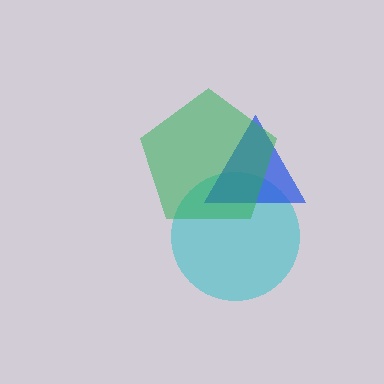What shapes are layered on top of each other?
The layered shapes are: a cyan circle, a blue triangle, a green pentagon.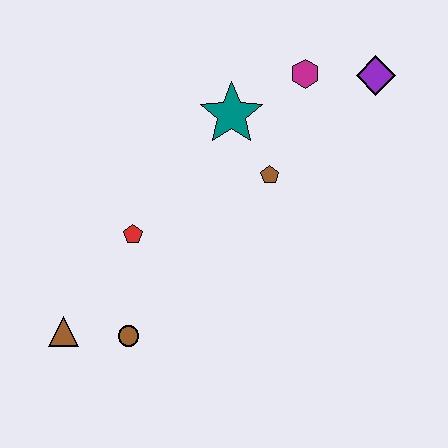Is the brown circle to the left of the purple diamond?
Yes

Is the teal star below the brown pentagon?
No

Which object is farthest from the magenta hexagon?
The brown triangle is farthest from the magenta hexagon.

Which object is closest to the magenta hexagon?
The purple diamond is closest to the magenta hexagon.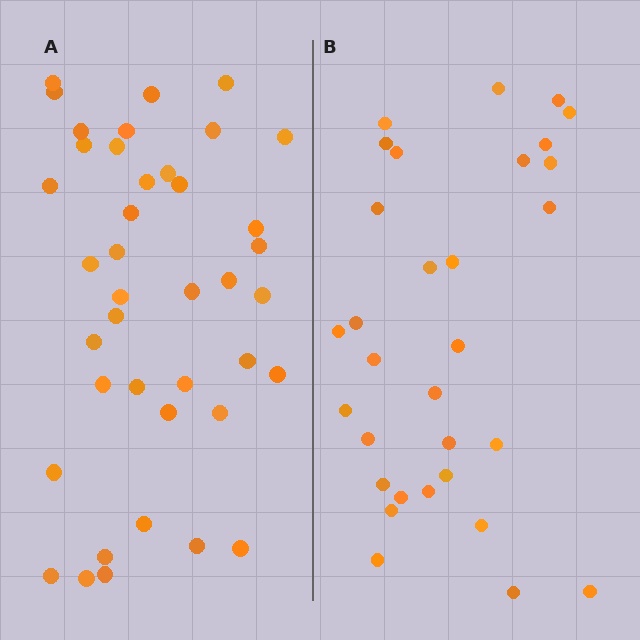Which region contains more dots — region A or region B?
Region A (the left region) has more dots.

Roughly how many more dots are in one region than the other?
Region A has roughly 8 or so more dots than region B.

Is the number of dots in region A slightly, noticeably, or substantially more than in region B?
Region A has noticeably more, but not dramatically so. The ratio is roughly 1.3 to 1.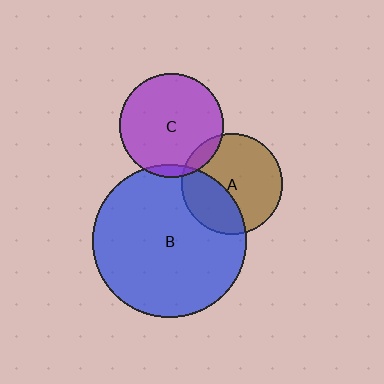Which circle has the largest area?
Circle B (blue).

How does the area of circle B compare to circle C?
Approximately 2.2 times.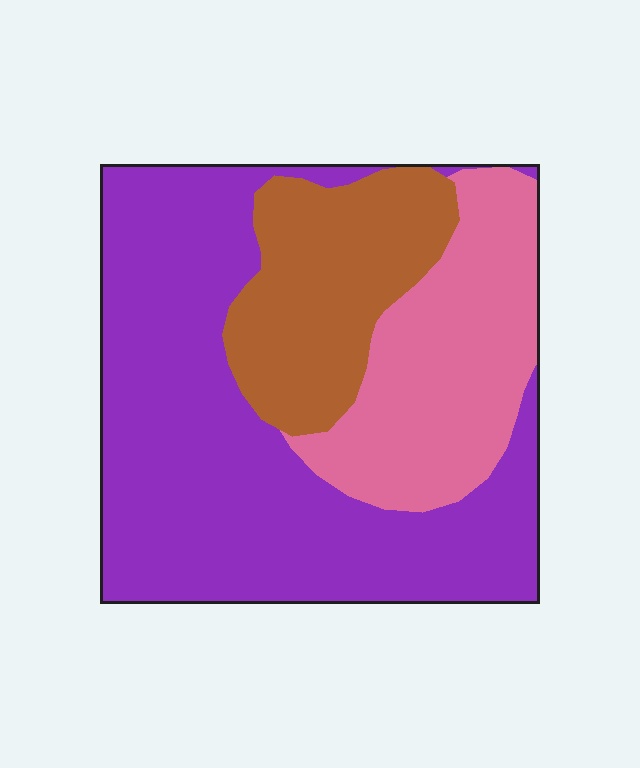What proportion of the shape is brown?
Brown takes up about one fifth (1/5) of the shape.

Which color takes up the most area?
Purple, at roughly 55%.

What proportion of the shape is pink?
Pink takes up about one quarter (1/4) of the shape.